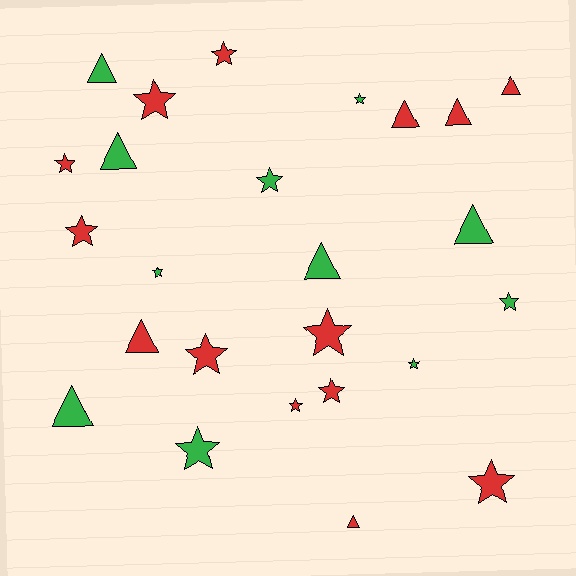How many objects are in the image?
There are 25 objects.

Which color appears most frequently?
Red, with 14 objects.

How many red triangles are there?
There are 5 red triangles.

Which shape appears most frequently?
Star, with 15 objects.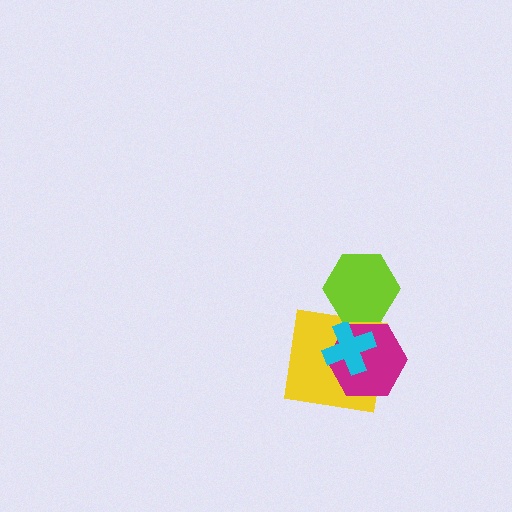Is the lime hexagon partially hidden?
No, no other shape covers it.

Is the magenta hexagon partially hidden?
Yes, it is partially covered by another shape.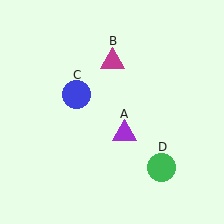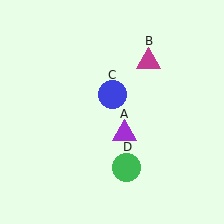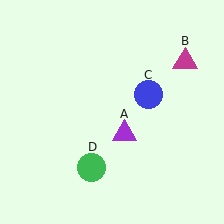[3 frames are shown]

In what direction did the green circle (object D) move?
The green circle (object D) moved left.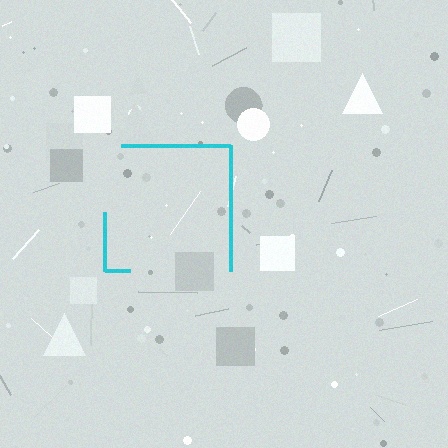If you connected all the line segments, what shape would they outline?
They would outline a square.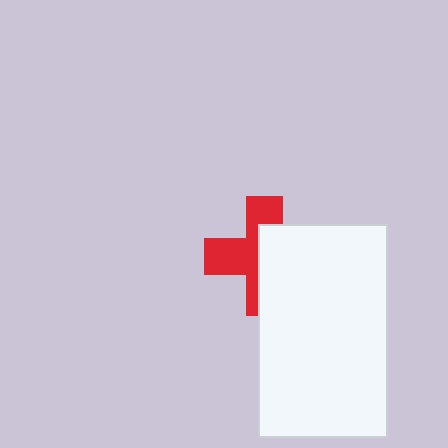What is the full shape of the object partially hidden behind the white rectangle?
The partially hidden object is a red cross.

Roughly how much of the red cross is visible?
About half of it is visible (roughly 49%).